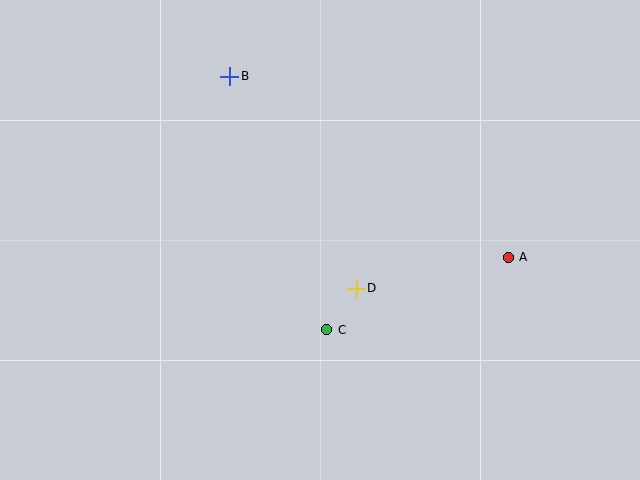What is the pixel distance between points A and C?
The distance between A and C is 195 pixels.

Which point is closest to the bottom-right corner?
Point A is closest to the bottom-right corner.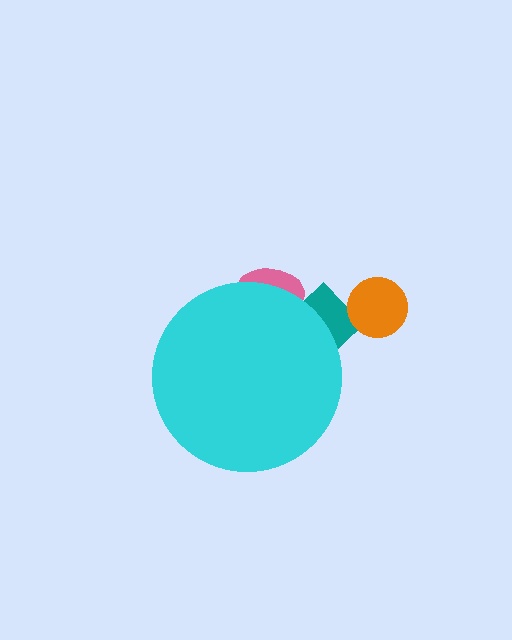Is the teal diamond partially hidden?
Yes, the teal diamond is partially hidden behind the cyan circle.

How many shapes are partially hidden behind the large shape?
2 shapes are partially hidden.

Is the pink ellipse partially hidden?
Yes, the pink ellipse is partially hidden behind the cyan circle.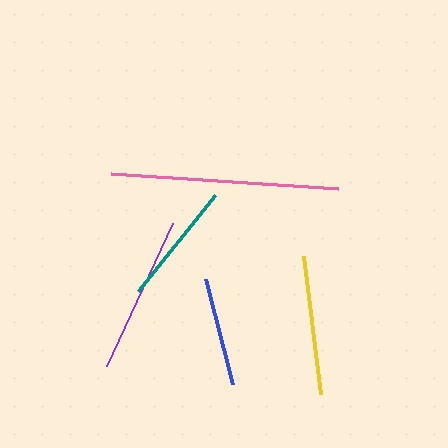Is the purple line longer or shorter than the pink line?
The pink line is longer than the purple line.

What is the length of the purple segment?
The purple segment is approximately 158 pixels long.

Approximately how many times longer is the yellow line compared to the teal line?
The yellow line is approximately 1.1 times the length of the teal line.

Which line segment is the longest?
The pink line is the longest at approximately 227 pixels.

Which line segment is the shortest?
The blue line is the shortest at approximately 108 pixels.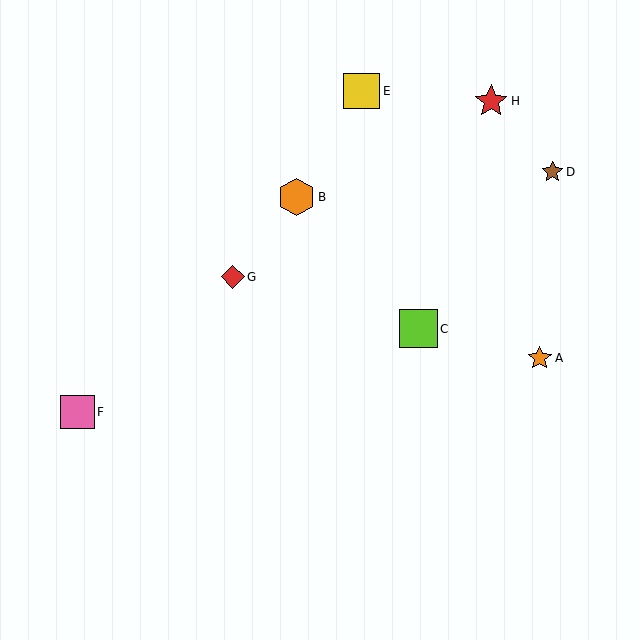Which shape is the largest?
The lime square (labeled C) is the largest.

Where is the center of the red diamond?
The center of the red diamond is at (233, 277).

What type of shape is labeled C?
Shape C is a lime square.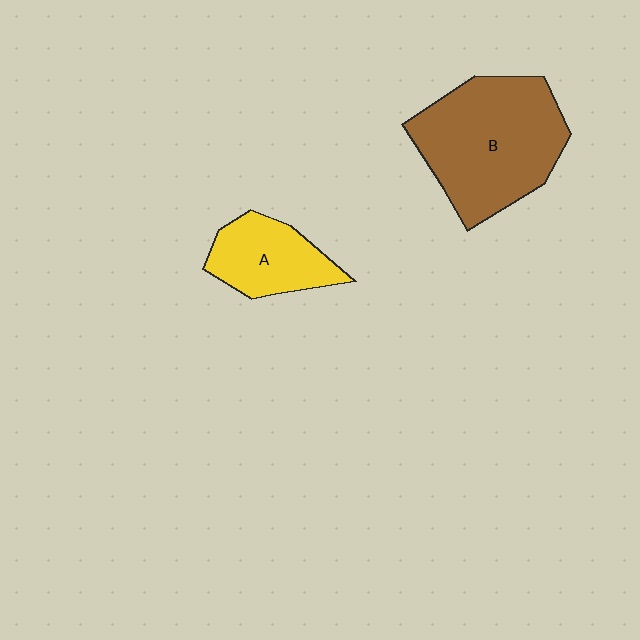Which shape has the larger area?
Shape B (brown).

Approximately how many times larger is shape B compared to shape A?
Approximately 2.1 times.